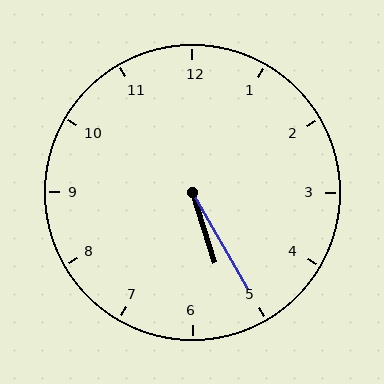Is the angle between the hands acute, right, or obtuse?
It is acute.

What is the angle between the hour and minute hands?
Approximately 12 degrees.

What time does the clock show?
5:25.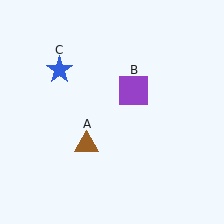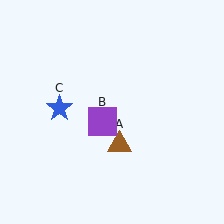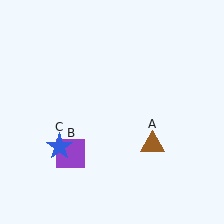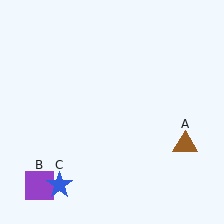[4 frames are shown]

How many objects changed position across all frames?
3 objects changed position: brown triangle (object A), purple square (object B), blue star (object C).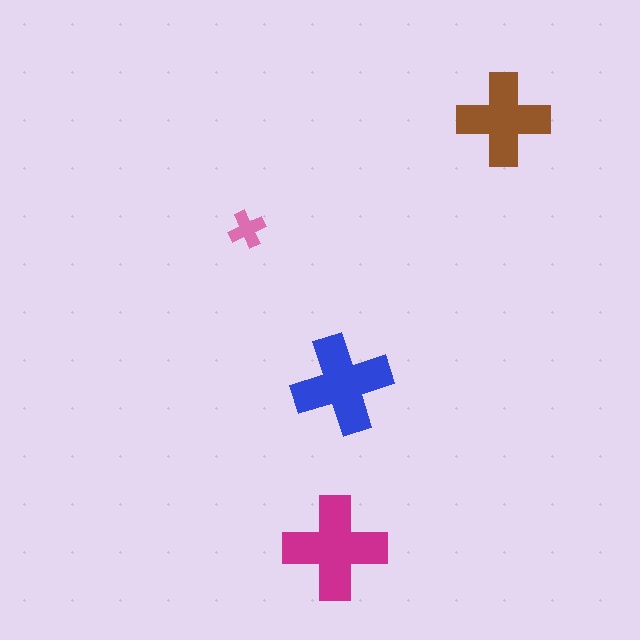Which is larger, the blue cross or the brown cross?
The blue one.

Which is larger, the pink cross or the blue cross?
The blue one.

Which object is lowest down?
The magenta cross is bottommost.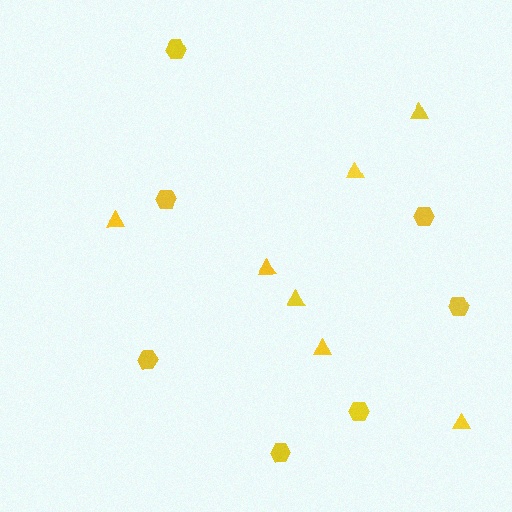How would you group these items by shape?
There are 2 groups: one group of triangles (7) and one group of hexagons (7).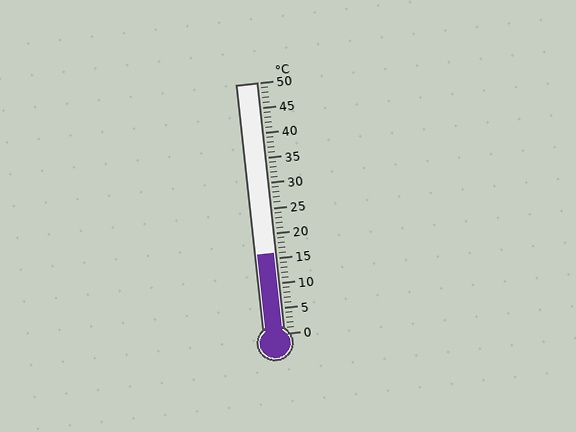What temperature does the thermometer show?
The thermometer shows approximately 16°C.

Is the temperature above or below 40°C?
The temperature is below 40°C.